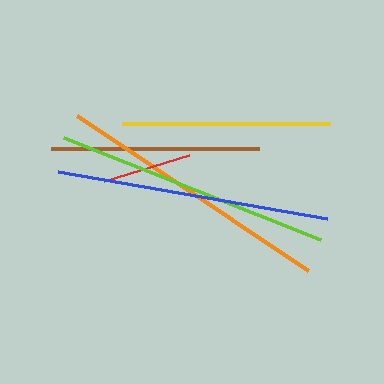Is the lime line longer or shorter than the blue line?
The lime line is longer than the blue line.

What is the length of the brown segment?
The brown segment is approximately 208 pixels long.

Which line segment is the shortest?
The red line is the shortest at approximately 89 pixels.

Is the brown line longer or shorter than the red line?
The brown line is longer than the red line.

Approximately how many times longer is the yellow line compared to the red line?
The yellow line is approximately 2.3 times the length of the red line.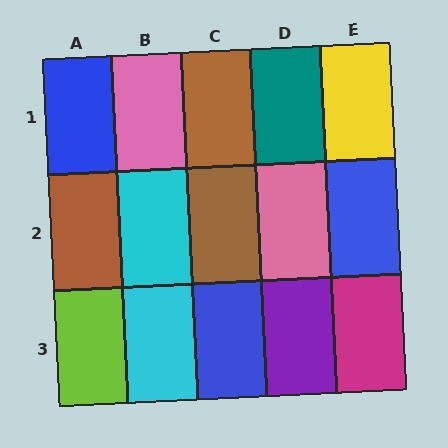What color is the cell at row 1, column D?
Teal.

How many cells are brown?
3 cells are brown.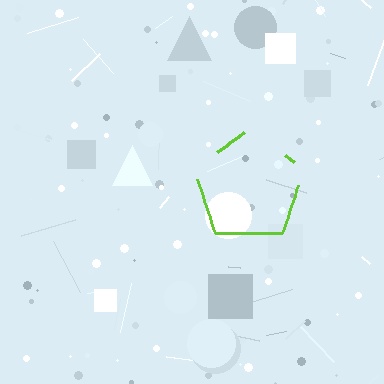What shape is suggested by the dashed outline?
The dashed outline suggests a pentagon.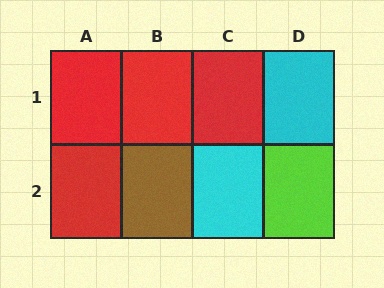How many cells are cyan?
2 cells are cyan.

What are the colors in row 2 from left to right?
Red, brown, cyan, lime.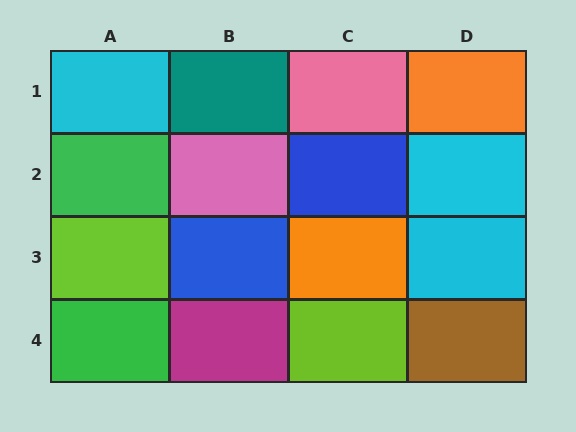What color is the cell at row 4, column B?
Magenta.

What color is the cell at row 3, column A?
Lime.